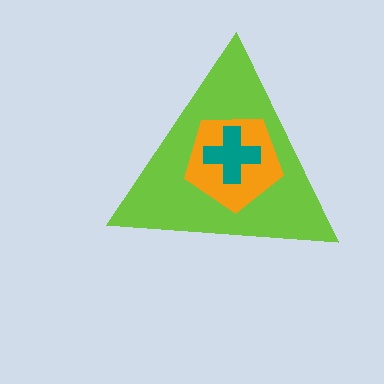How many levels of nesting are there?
3.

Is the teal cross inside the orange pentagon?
Yes.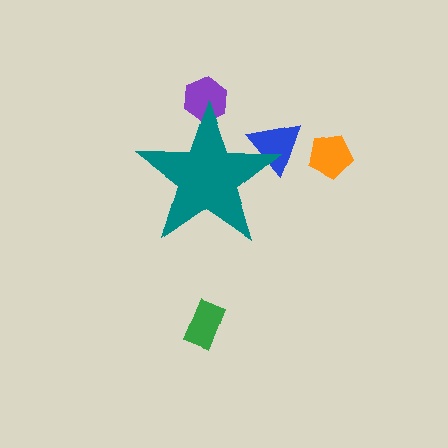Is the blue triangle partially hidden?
Yes, the blue triangle is partially hidden behind the teal star.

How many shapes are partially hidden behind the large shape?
2 shapes are partially hidden.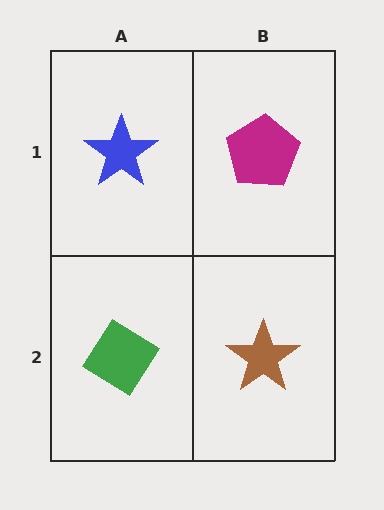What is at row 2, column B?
A brown star.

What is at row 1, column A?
A blue star.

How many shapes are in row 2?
2 shapes.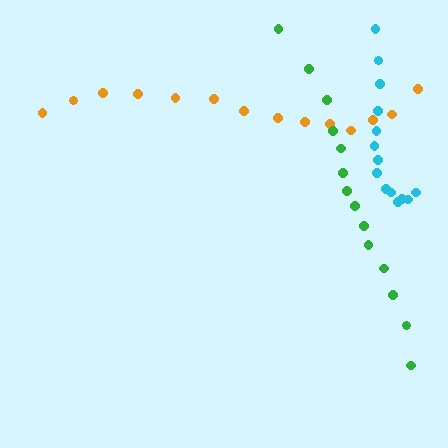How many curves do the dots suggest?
There are 3 distinct paths.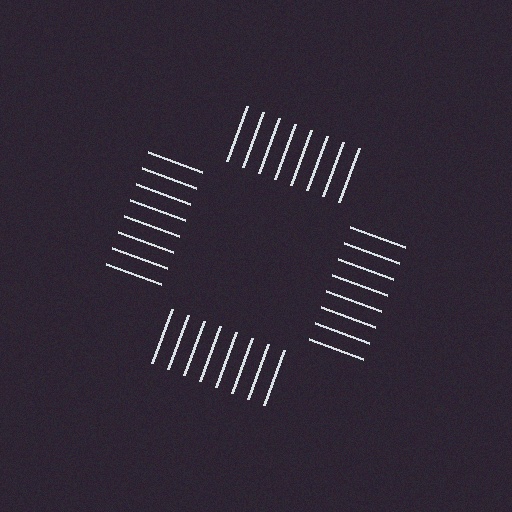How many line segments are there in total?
32 — 8 along each of the 4 edges.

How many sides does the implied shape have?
4 sides — the line-ends trace a square.